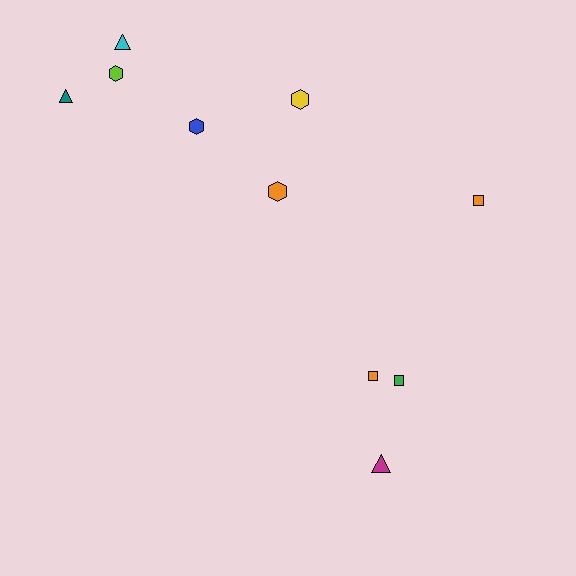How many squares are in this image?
There are 3 squares.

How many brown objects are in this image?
There are no brown objects.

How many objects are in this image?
There are 10 objects.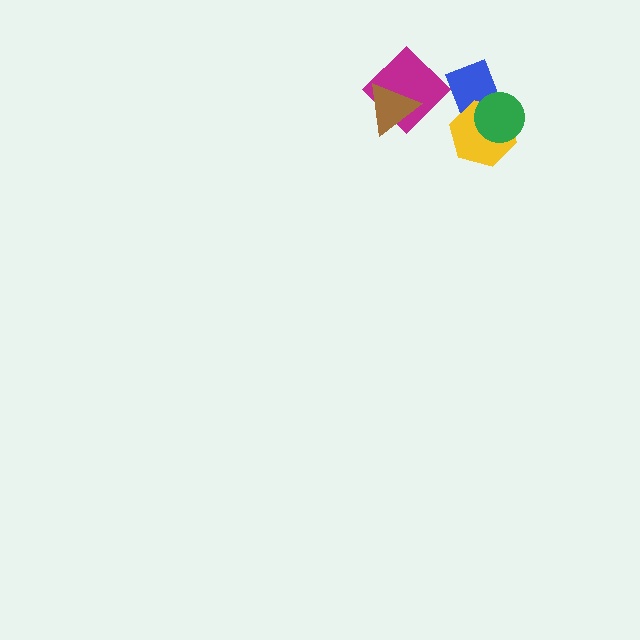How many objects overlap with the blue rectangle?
2 objects overlap with the blue rectangle.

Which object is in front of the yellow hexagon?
The green circle is in front of the yellow hexagon.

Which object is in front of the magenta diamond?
The brown triangle is in front of the magenta diamond.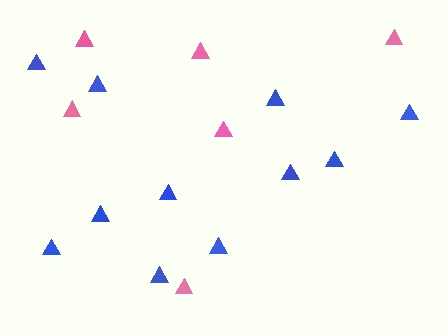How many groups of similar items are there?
There are 2 groups: one group of blue triangles (11) and one group of pink triangles (6).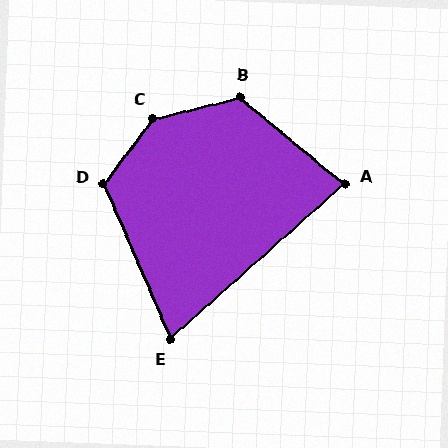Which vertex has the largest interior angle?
C, at approximately 140 degrees.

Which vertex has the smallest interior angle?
E, at approximately 72 degrees.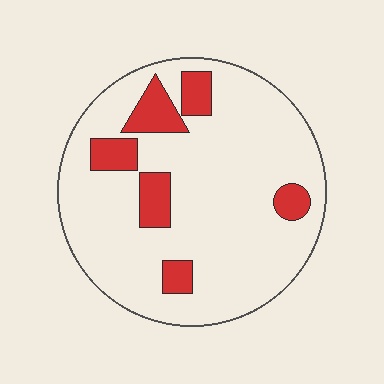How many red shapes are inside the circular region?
6.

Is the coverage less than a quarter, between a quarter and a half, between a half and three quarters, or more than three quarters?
Less than a quarter.